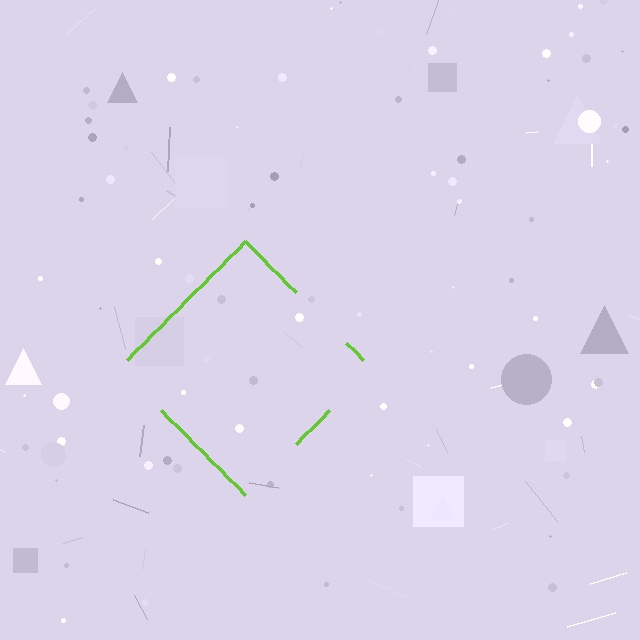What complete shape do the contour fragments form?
The contour fragments form a diamond.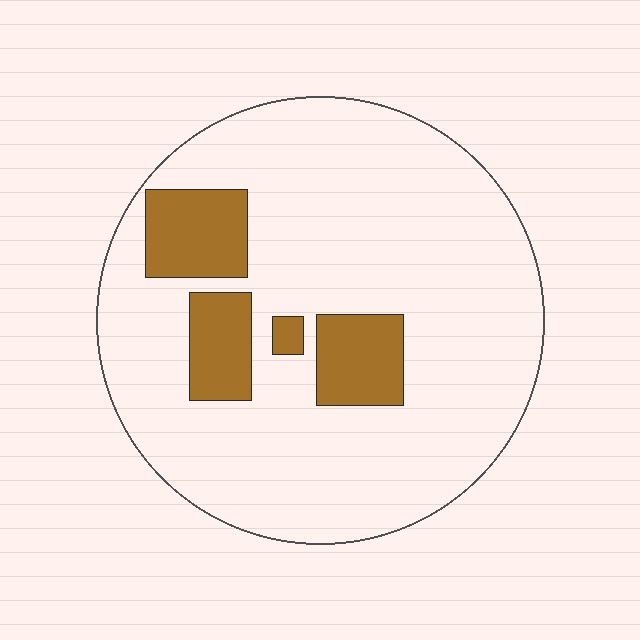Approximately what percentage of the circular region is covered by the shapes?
Approximately 15%.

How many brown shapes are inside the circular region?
4.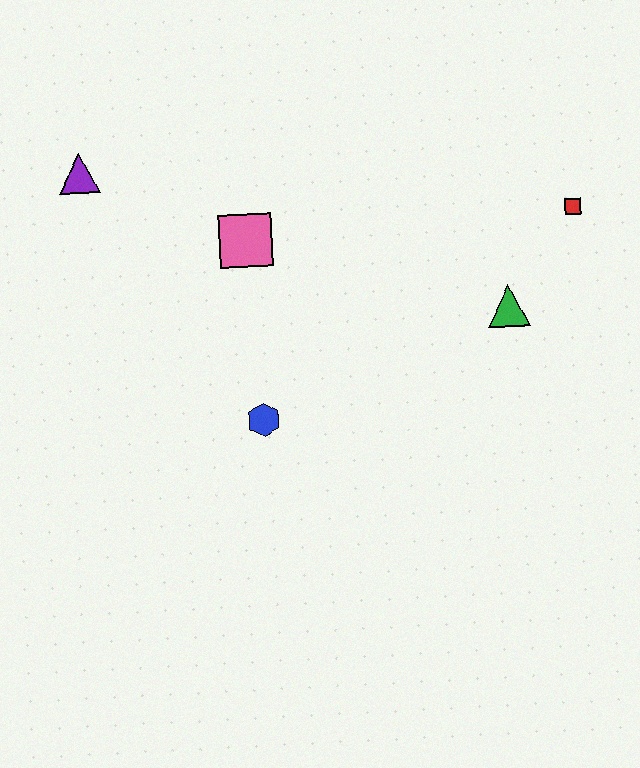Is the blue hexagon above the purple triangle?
No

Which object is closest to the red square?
The green triangle is closest to the red square.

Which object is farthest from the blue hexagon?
The red square is farthest from the blue hexagon.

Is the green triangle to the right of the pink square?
Yes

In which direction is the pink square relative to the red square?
The pink square is to the left of the red square.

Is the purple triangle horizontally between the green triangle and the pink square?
No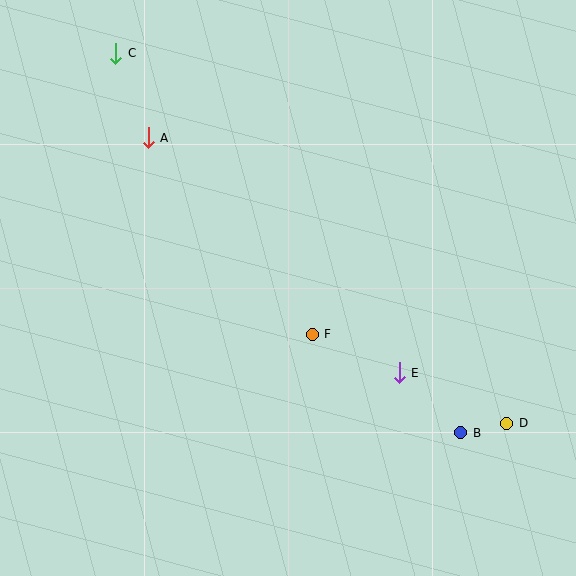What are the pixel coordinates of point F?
Point F is at (312, 334).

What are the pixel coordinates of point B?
Point B is at (461, 433).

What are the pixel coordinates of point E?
Point E is at (399, 373).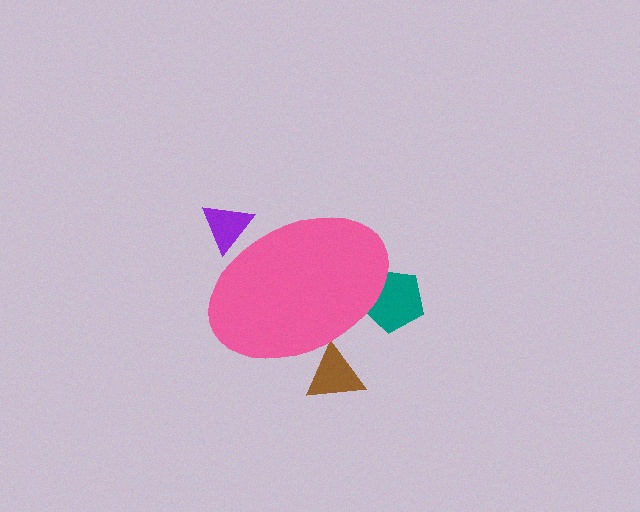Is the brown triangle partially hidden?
Yes, the brown triangle is partially hidden behind the pink ellipse.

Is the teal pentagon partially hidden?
Yes, the teal pentagon is partially hidden behind the pink ellipse.